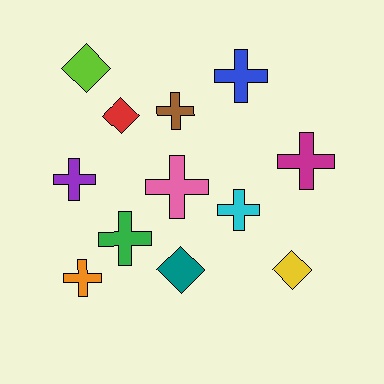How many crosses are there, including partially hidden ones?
There are 8 crosses.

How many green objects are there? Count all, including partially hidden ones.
There is 1 green object.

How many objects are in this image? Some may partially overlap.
There are 12 objects.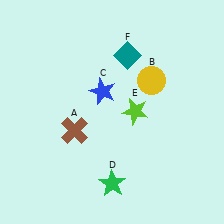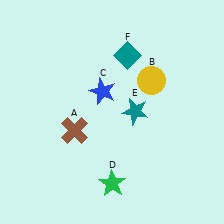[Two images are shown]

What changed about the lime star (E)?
In Image 1, E is lime. In Image 2, it changed to teal.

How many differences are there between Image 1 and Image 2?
There is 1 difference between the two images.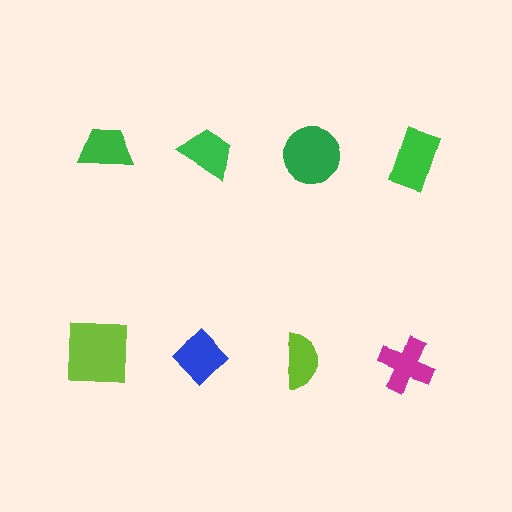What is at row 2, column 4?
A magenta cross.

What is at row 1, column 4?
A green rectangle.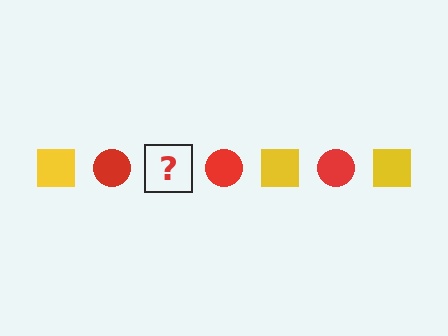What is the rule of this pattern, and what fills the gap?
The rule is that the pattern alternates between yellow square and red circle. The gap should be filled with a yellow square.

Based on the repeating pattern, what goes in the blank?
The blank should be a yellow square.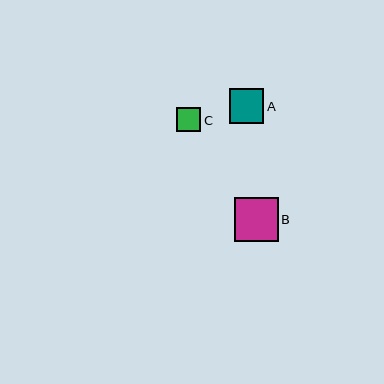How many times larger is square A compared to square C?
Square A is approximately 1.4 times the size of square C.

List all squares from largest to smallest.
From largest to smallest: B, A, C.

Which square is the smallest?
Square C is the smallest with a size of approximately 24 pixels.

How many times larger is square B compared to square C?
Square B is approximately 1.8 times the size of square C.